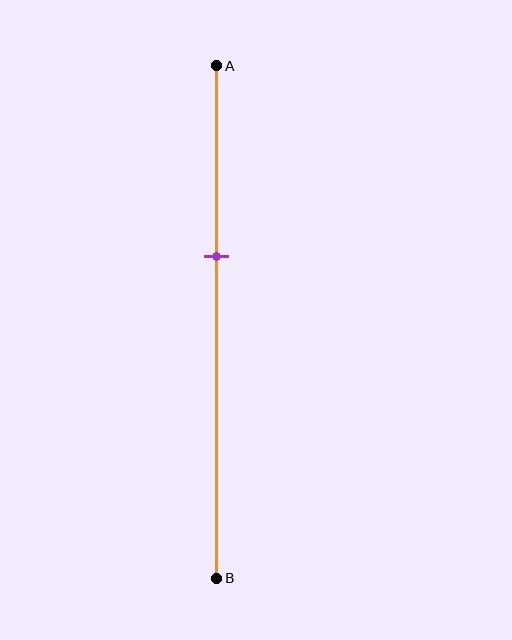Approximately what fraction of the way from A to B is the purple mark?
The purple mark is approximately 35% of the way from A to B.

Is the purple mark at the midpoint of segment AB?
No, the mark is at about 35% from A, not at the 50% midpoint.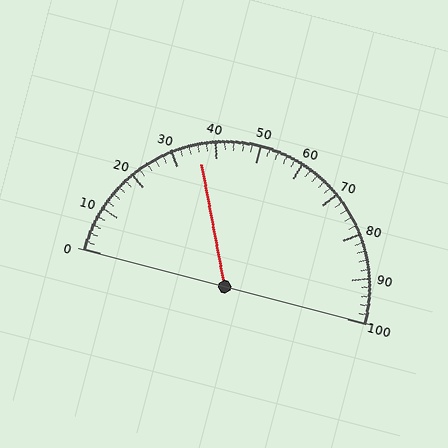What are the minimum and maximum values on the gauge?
The gauge ranges from 0 to 100.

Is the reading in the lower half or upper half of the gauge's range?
The reading is in the lower half of the range (0 to 100).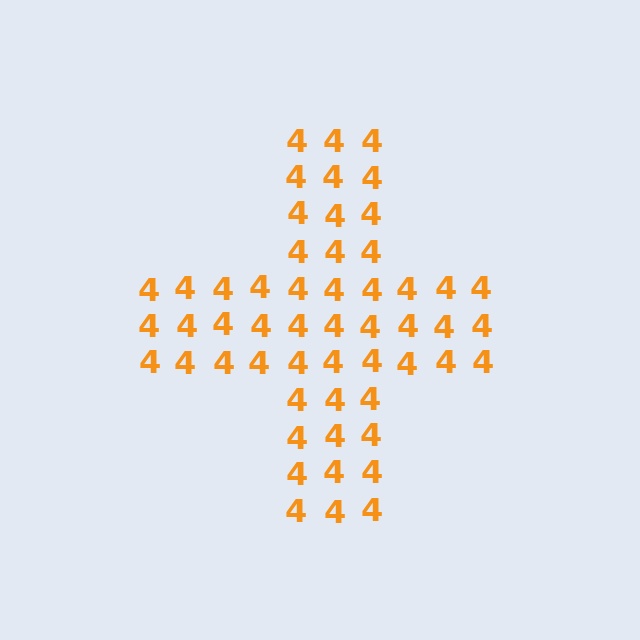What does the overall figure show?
The overall figure shows a cross.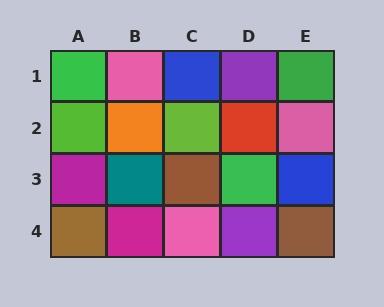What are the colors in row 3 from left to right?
Magenta, teal, brown, green, blue.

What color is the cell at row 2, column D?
Red.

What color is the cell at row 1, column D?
Purple.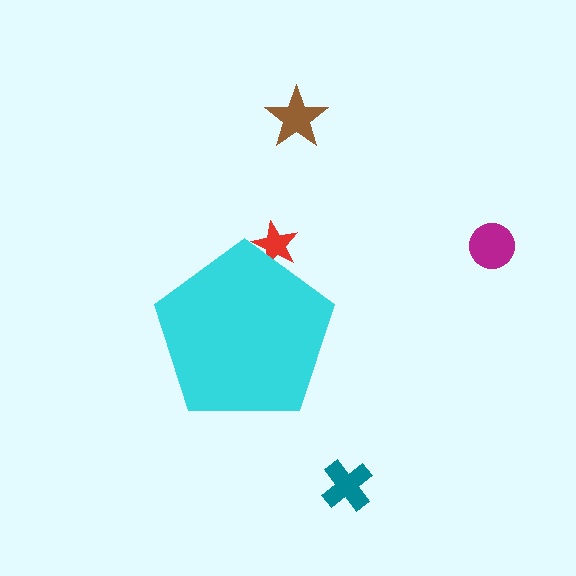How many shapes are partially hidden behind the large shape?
1 shape is partially hidden.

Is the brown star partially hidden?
No, the brown star is fully visible.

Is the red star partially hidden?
Yes, the red star is partially hidden behind the cyan pentagon.